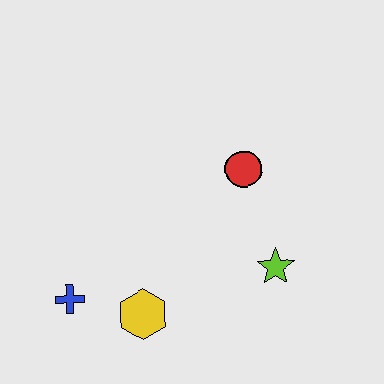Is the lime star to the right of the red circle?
Yes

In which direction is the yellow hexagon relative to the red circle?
The yellow hexagon is below the red circle.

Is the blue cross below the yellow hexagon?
No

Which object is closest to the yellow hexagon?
The blue cross is closest to the yellow hexagon.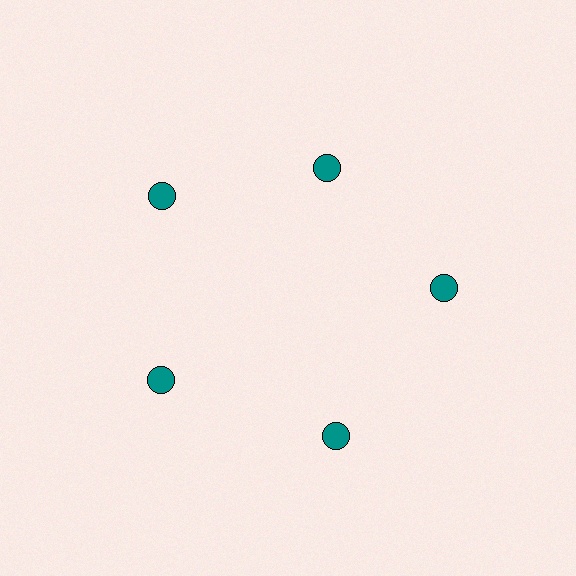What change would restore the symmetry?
The symmetry would be restored by moving it outward, back onto the ring so that all 5 circles sit at equal angles and equal distance from the center.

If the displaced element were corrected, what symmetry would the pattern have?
It would have 5-fold rotational symmetry — the pattern would map onto itself every 72 degrees.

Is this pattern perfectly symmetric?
No. The 5 teal circles are arranged in a ring, but one element near the 1 o'clock position is pulled inward toward the center, breaking the 5-fold rotational symmetry.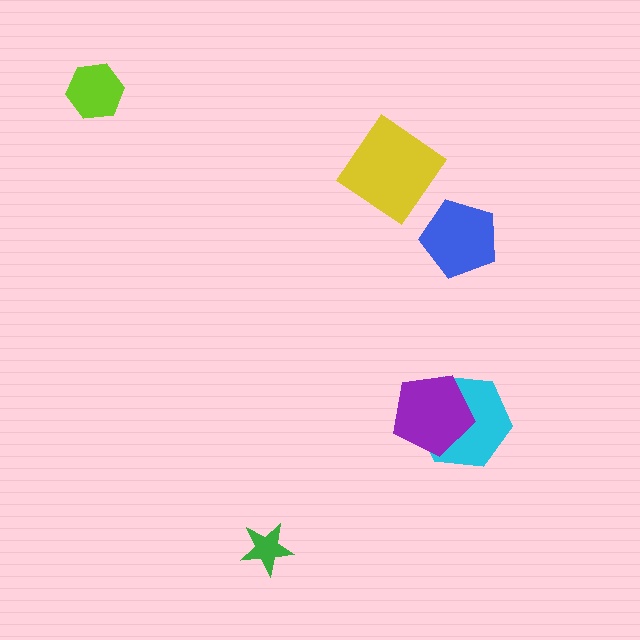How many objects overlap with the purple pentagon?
1 object overlaps with the purple pentagon.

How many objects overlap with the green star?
0 objects overlap with the green star.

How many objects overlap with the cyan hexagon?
1 object overlaps with the cyan hexagon.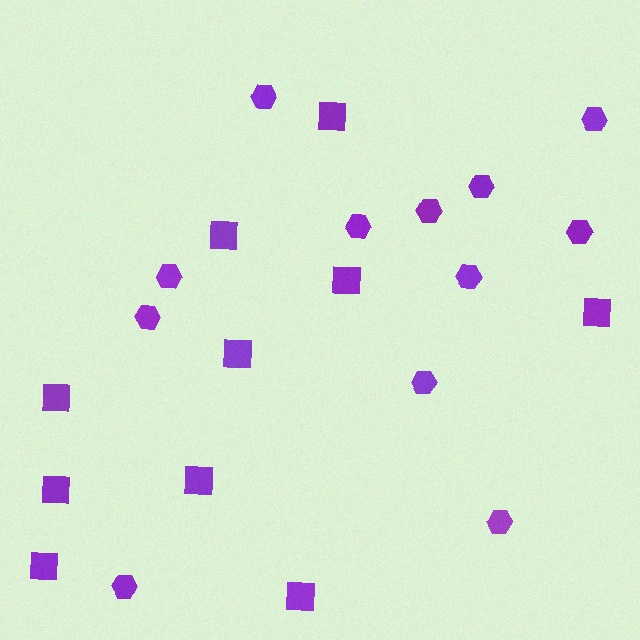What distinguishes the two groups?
There are 2 groups: one group of squares (10) and one group of hexagons (12).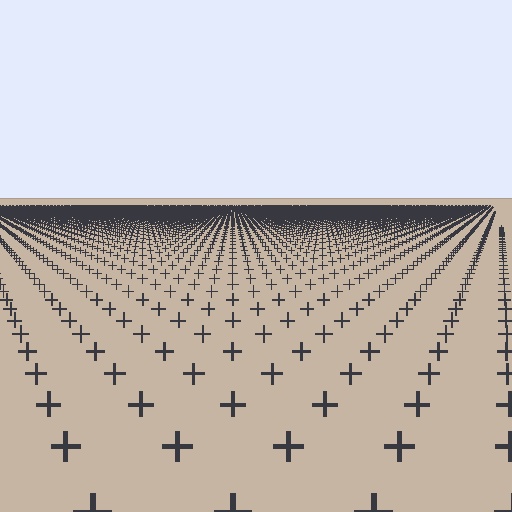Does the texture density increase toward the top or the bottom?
Density increases toward the top.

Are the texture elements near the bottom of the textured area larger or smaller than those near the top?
Larger. Near the bottom, elements are closer to the viewer and appear at a bigger on-screen size.